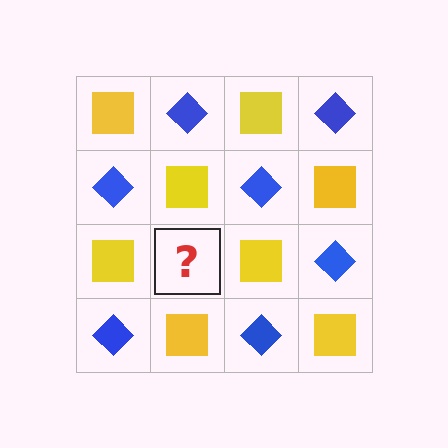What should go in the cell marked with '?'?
The missing cell should contain a blue diamond.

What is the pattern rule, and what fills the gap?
The rule is that it alternates yellow square and blue diamond in a checkerboard pattern. The gap should be filled with a blue diamond.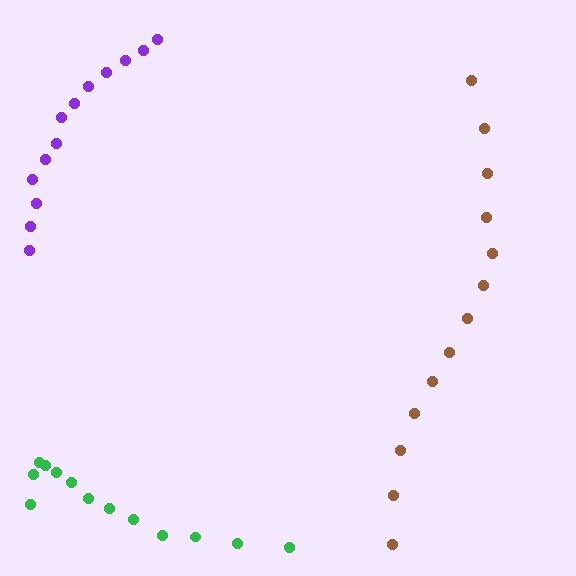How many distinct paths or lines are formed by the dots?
There are 3 distinct paths.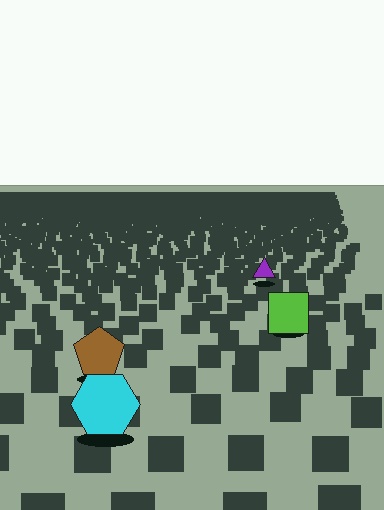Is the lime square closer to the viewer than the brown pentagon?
No. The brown pentagon is closer — you can tell from the texture gradient: the ground texture is coarser near it.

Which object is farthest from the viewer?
The purple triangle is farthest from the viewer. It appears smaller and the ground texture around it is denser.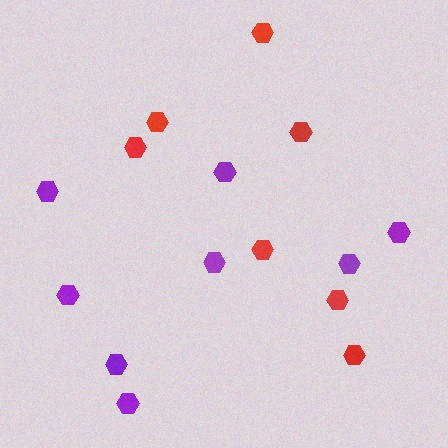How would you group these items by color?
There are 2 groups: one group of red hexagons (7) and one group of purple hexagons (8).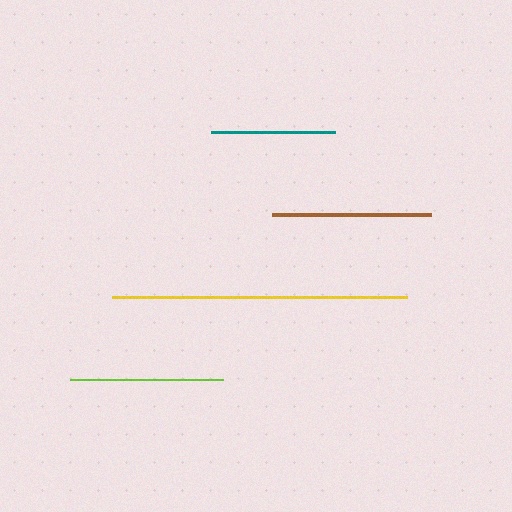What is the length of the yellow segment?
The yellow segment is approximately 294 pixels long.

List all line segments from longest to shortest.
From longest to shortest: yellow, brown, lime, teal.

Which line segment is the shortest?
The teal line is the shortest at approximately 124 pixels.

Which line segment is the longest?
The yellow line is the longest at approximately 294 pixels.